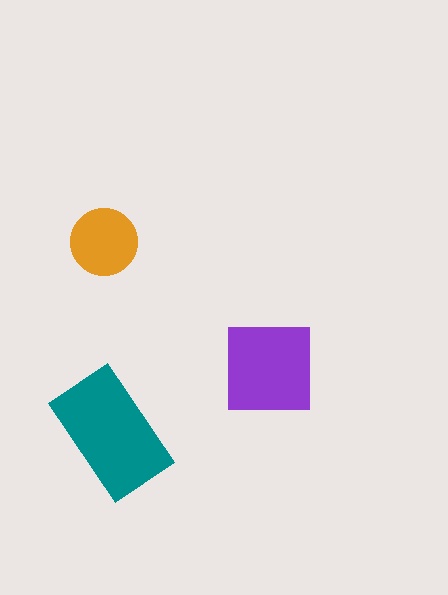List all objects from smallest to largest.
The orange circle, the purple square, the teal rectangle.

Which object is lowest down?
The teal rectangle is bottommost.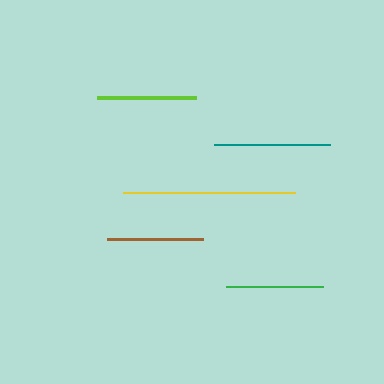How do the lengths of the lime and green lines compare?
The lime and green lines are approximately the same length.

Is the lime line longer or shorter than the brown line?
The lime line is longer than the brown line.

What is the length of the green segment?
The green segment is approximately 97 pixels long.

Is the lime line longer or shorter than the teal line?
The teal line is longer than the lime line.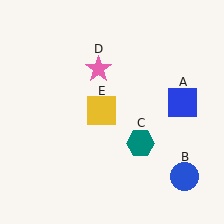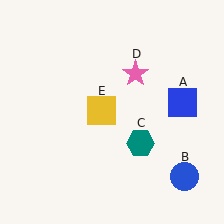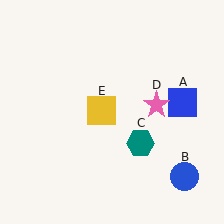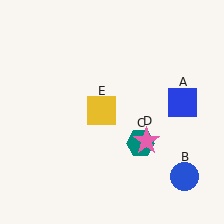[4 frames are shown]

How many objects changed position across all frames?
1 object changed position: pink star (object D).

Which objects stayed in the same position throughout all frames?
Blue square (object A) and blue circle (object B) and teal hexagon (object C) and yellow square (object E) remained stationary.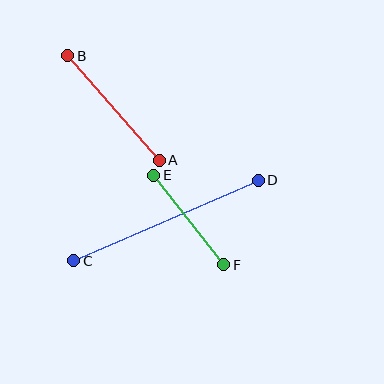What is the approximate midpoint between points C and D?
The midpoint is at approximately (166, 220) pixels.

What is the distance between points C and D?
The distance is approximately 201 pixels.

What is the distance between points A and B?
The distance is approximately 139 pixels.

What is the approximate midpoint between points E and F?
The midpoint is at approximately (189, 220) pixels.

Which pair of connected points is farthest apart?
Points C and D are farthest apart.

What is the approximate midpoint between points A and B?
The midpoint is at approximately (114, 108) pixels.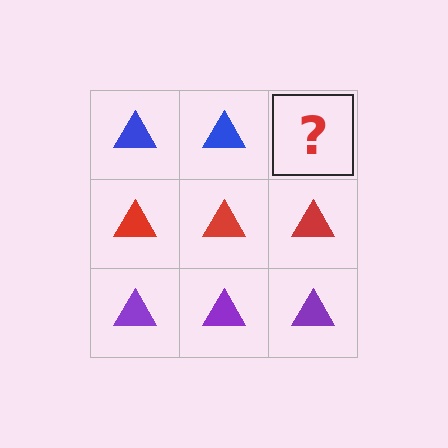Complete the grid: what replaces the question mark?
The question mark should be replaced with a blue triangle.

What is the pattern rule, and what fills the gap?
The rule is that each row has a consistent color. The gap should be filled with a blue triangle.